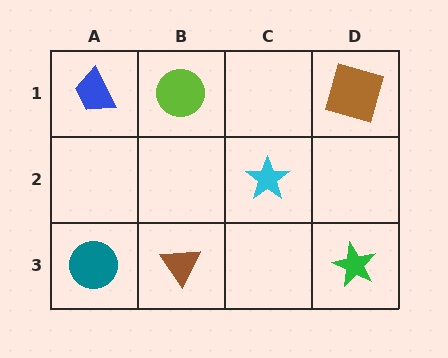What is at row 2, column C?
A cyan star.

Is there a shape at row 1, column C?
No, that cell is empty.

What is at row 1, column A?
A blue trapezoid.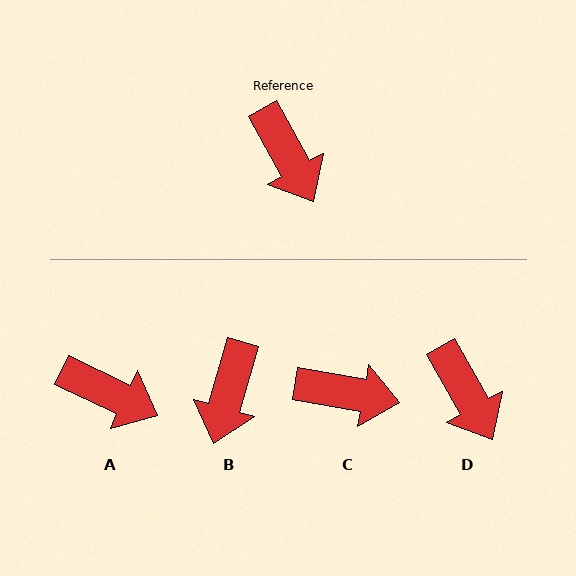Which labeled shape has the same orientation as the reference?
D.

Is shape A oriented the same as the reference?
No, it is off by about 35 degrees.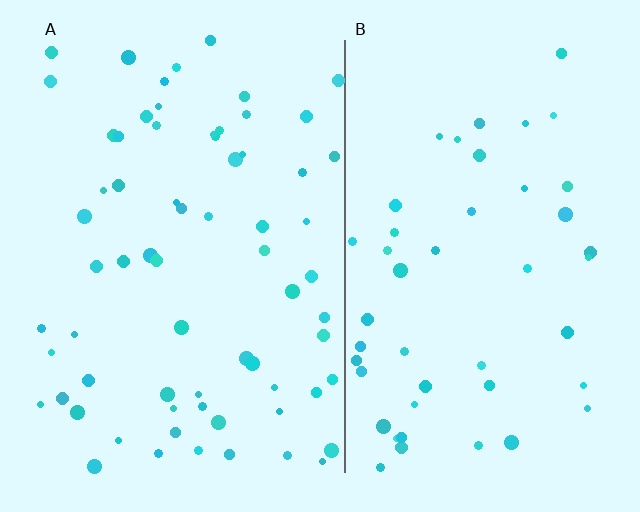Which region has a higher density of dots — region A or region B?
A (the left).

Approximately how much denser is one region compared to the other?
Approximately 1.4× — region A over region B.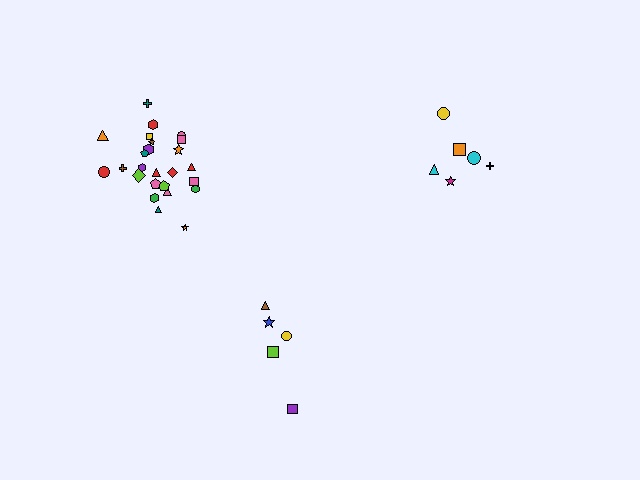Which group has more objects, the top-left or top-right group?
The top-left group.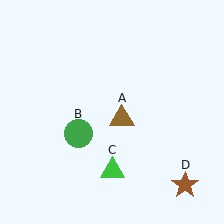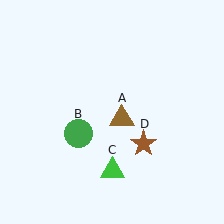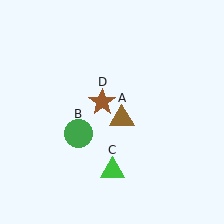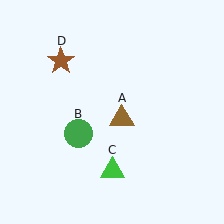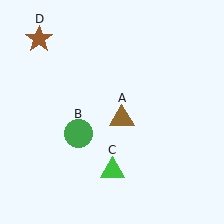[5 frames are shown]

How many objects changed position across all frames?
1 object changed position: brown star (object D).